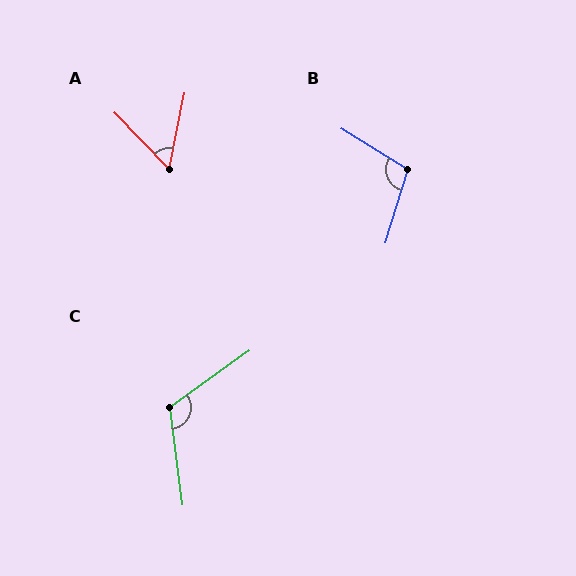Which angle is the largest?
C, at approximately 118 degrees.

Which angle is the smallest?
A, at approximately 56 degrees.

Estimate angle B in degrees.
Approximately 105 degrees.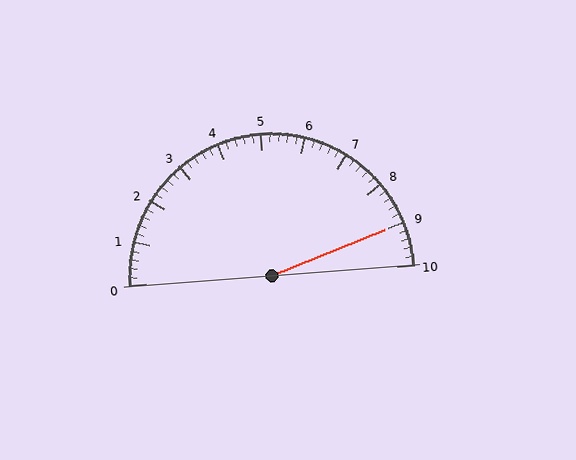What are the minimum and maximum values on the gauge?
The gauge ranges from 0 to 10.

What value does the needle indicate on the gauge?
The needle indicates approximately 9.0.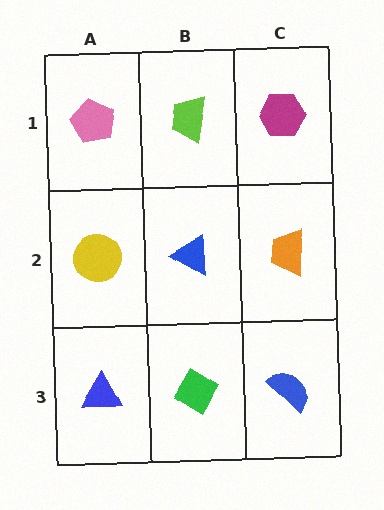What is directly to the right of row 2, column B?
An orange trapezoid.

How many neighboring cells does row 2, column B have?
4.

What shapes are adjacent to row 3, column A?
A yellow circle (row 2, column A), a green diamond (row 3, column B).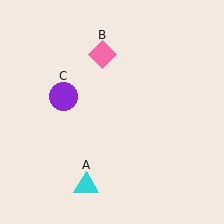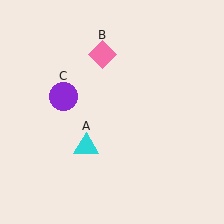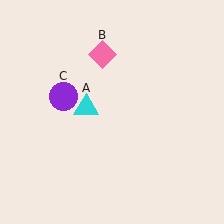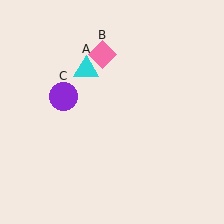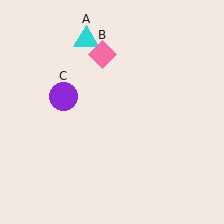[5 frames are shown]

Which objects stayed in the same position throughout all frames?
Pink diamond (object B) and purple circle (object C) remained stationary.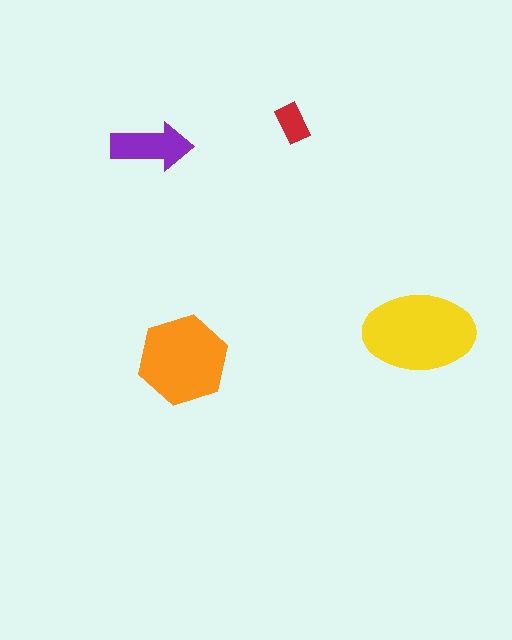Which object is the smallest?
The red rectangle.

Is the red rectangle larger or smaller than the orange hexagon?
Smaller.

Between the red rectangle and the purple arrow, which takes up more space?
The purple arrow.